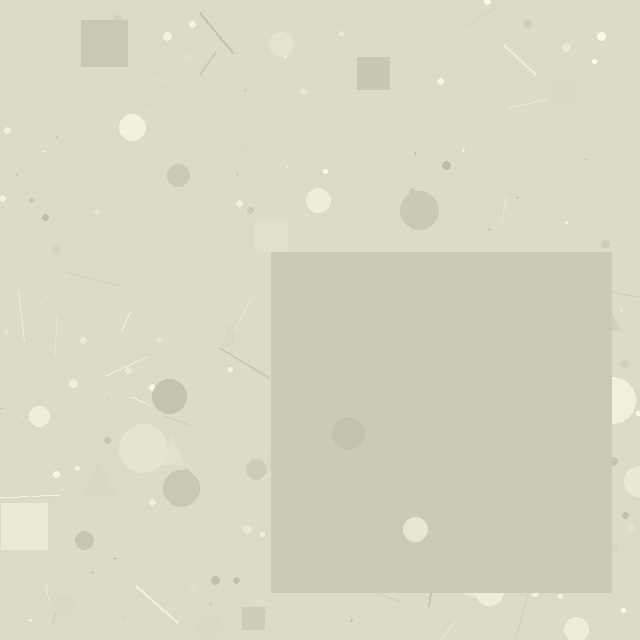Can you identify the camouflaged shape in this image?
The camouflaged shape is a square.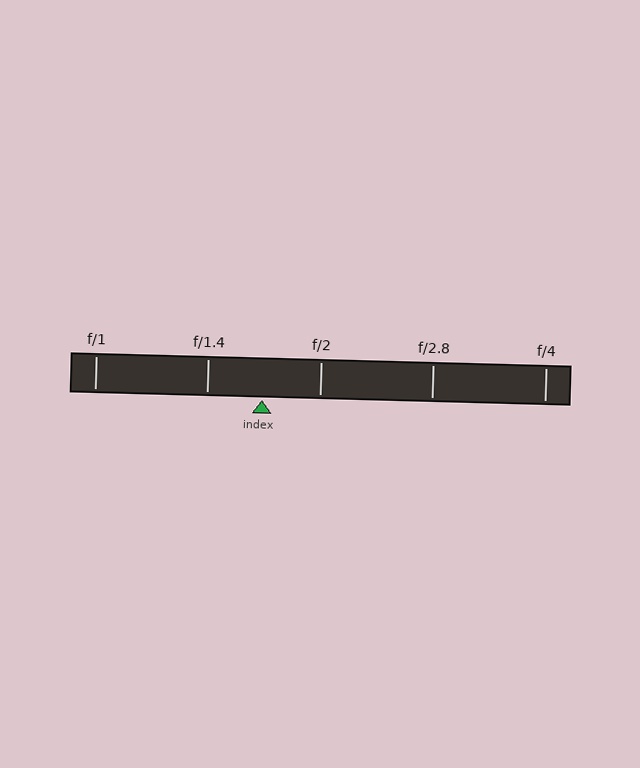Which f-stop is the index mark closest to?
The index mark is closest to f/1.4.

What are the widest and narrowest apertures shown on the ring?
The widest aperture shown is f/1 and the narrowest is f/4.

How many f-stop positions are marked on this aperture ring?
There are 5 f-stop positions marked.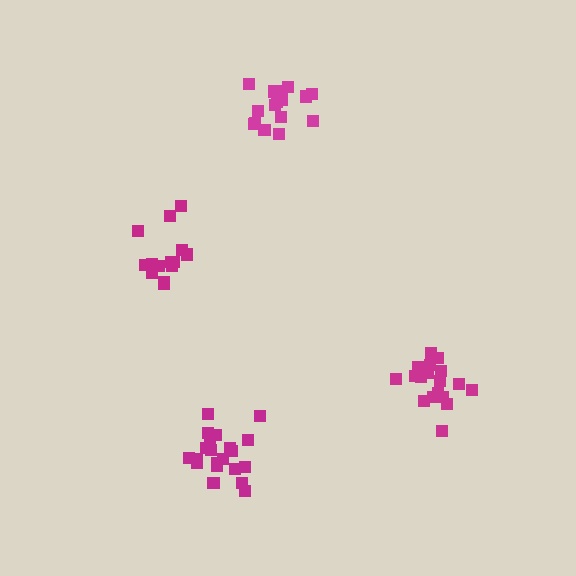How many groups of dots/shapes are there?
There are 4 groups.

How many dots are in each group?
Group 1: 21 dots, Group 2: 16 dots, Group 3: 18 dots, Group 4: 16 dots (71 total).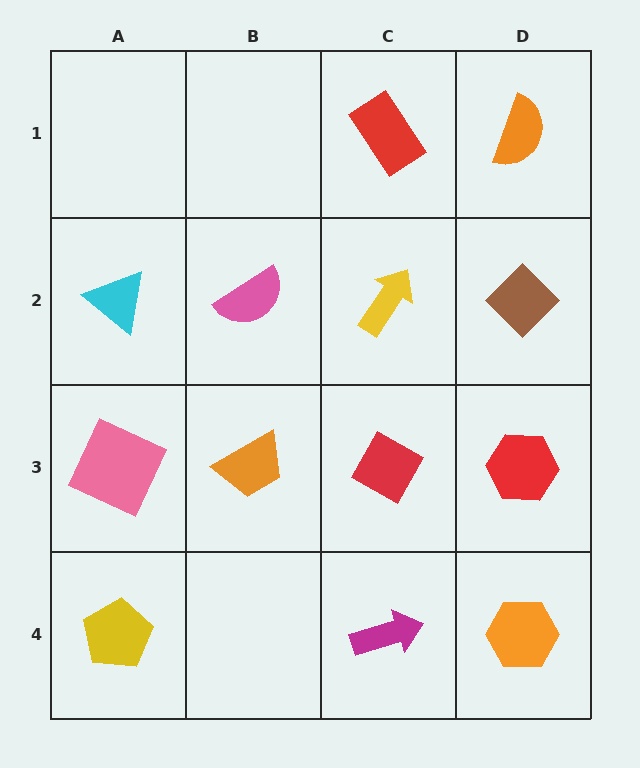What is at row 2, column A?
A cyan triangle.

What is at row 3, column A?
A pink square.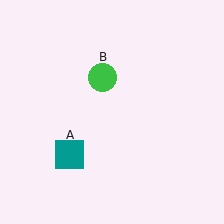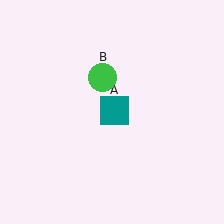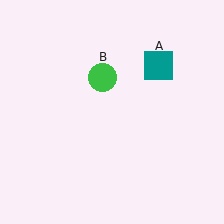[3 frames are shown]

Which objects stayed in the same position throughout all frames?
Green circle (object B) remained stationary.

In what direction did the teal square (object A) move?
The teal square (object A) moved up and to the right.